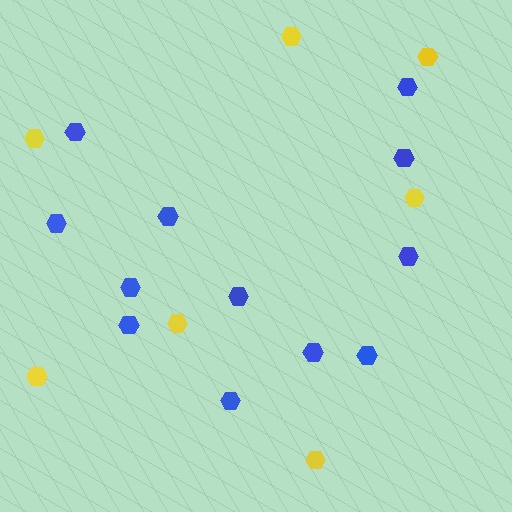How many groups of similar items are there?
There are 2 groups: one group of blue hexagons (12) and one group of yellow hexagons (7).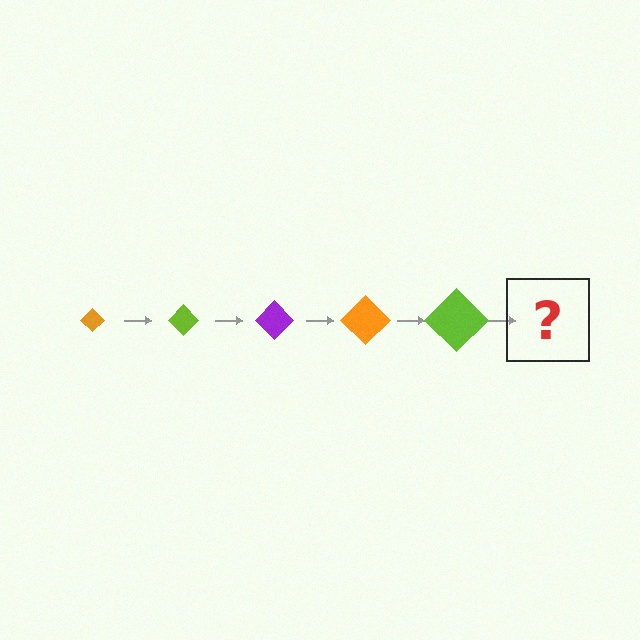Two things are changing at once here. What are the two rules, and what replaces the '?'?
The two rules are that the diamond grows larger each step and the color cycles through orange, lime, and purple. The '?' should be a purple diamond, larger than the previous one.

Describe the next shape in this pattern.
It should be a purple diamond, larger than the previous one.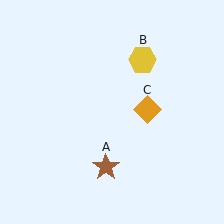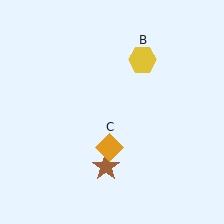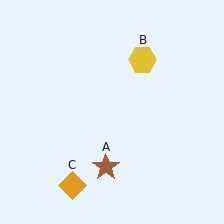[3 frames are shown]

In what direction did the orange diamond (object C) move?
The orange diamond (object C) moved down and to the left.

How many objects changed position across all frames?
1 object changed position: orange diamond (object C).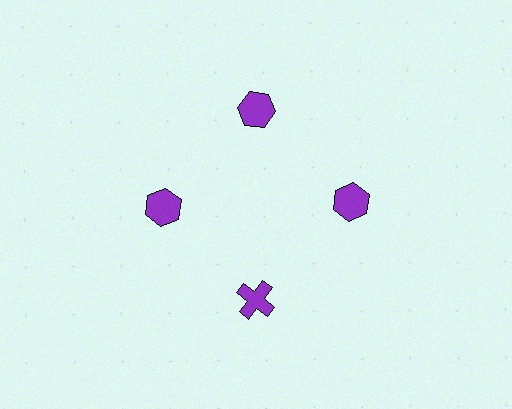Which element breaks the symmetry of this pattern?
The purple cross at roughly the 6 o'clock position breaks the symmetry. All other shapes are purple hexagons.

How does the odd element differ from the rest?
It has a different shape: cross instead of hexagon.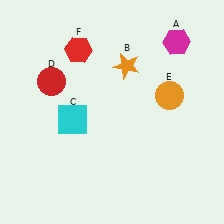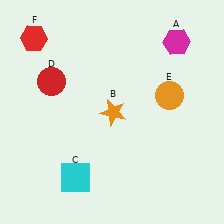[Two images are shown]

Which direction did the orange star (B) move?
The orange star (B) moved down.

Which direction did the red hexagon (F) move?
The red hexagon (F) moved left.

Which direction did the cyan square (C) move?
The cyan square (C) moved down.